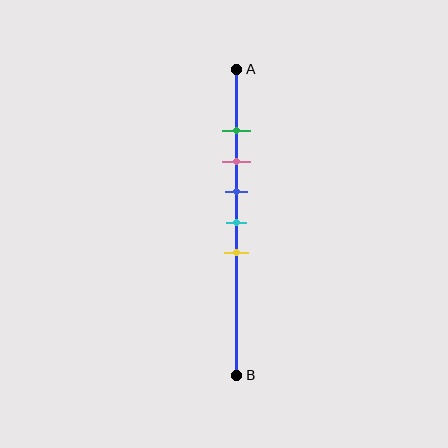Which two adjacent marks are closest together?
The green and pink marks are the closest adjacent pair.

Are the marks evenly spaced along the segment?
Yes, the marks are approximately evenly spaced.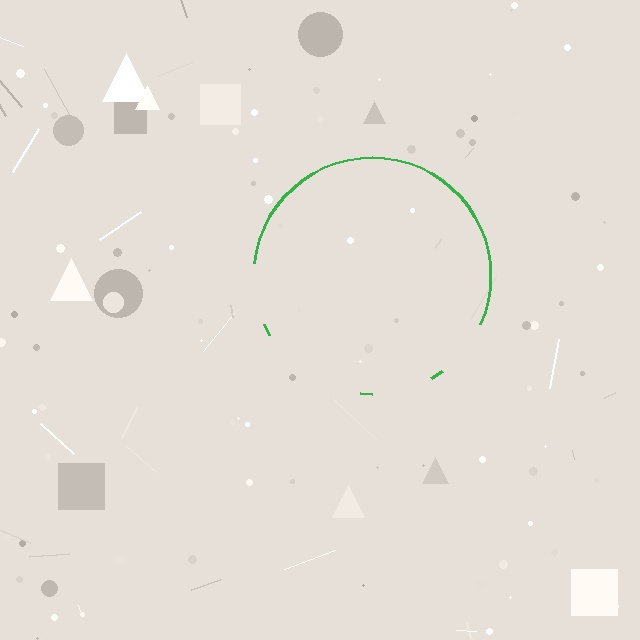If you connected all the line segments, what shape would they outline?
They would outline a circle.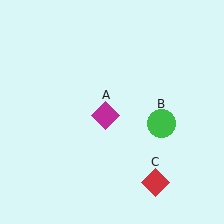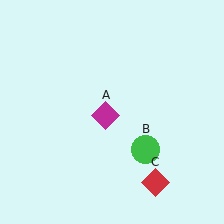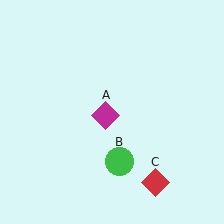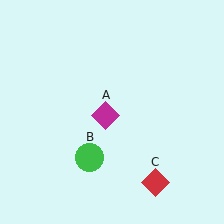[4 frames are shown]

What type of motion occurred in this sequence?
The green circle (object B) rotated clockwise around the center of the scene.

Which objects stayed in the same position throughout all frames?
Magenta diamond (object A) and red diamond (object C) remained stationary.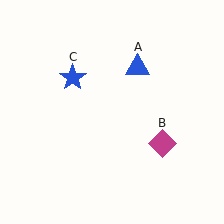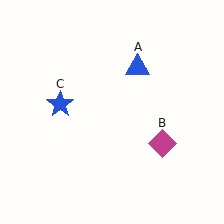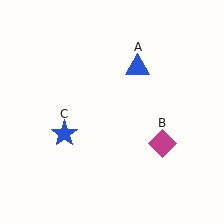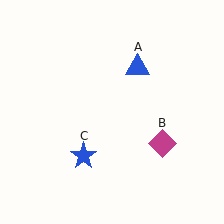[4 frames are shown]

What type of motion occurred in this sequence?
The blue star (object C) rotated counterclockwise around the center of the scene.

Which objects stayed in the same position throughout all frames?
Blue triangle (object A) and magenta diamond (object B) remained stationary.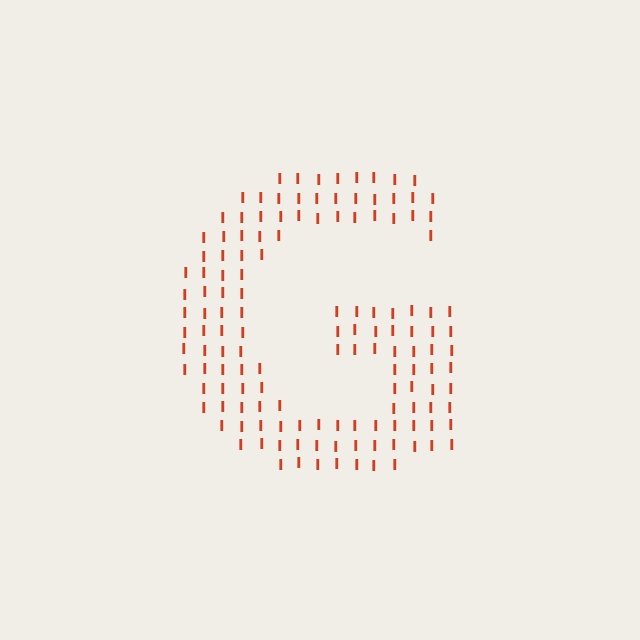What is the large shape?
The large shape is the letter G.